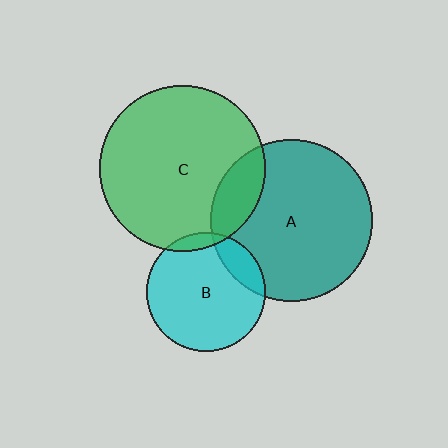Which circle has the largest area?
Circle C (green).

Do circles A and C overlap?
Yes.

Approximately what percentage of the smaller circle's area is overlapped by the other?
Approximately 15%.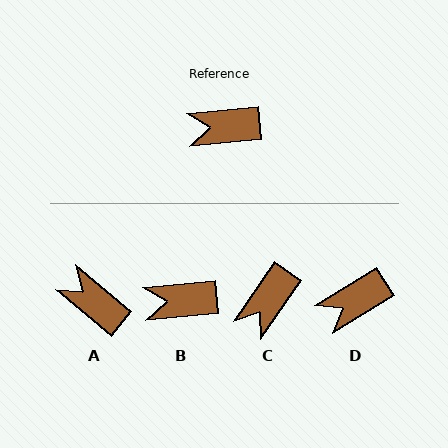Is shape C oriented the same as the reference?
No, it is off by about 50 degrees.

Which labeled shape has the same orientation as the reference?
B.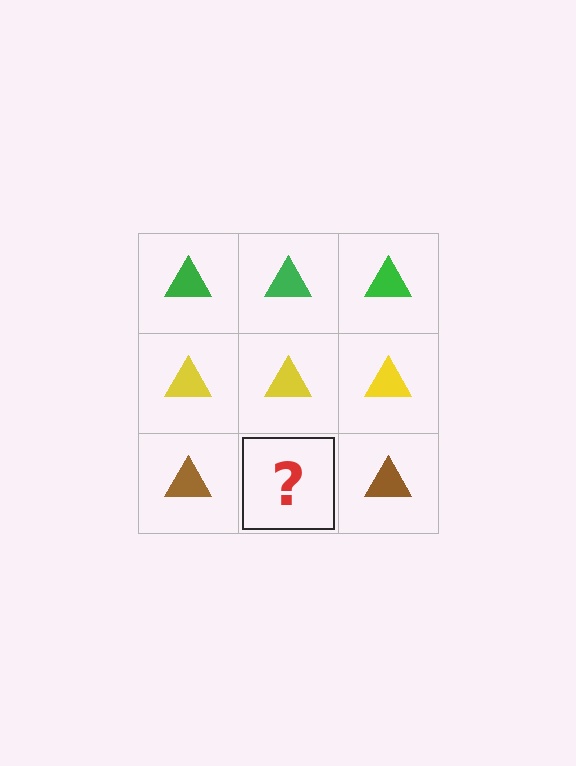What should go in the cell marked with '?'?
The missing cell should contain a brown triangle.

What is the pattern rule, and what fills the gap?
The rule is that each row has a consistent color. The gap should be filled with a brown triangle.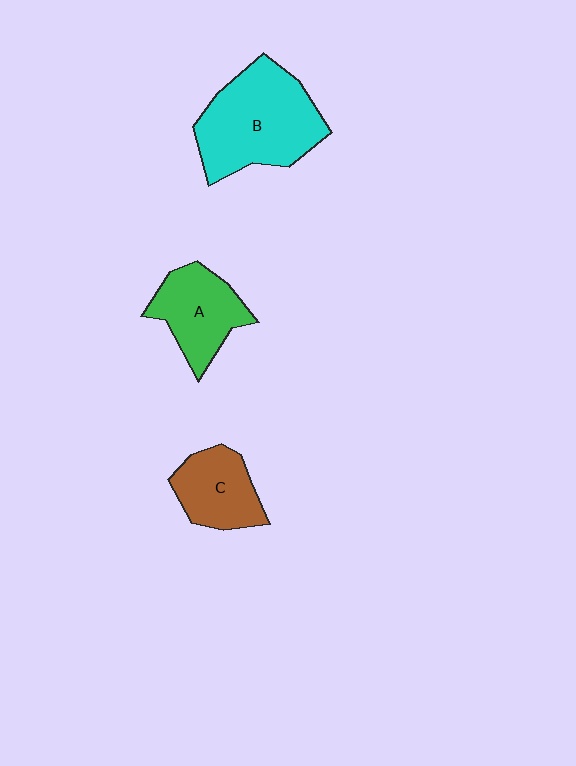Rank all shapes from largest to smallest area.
From largest to smallest: B (cyan), A (green), C (brown).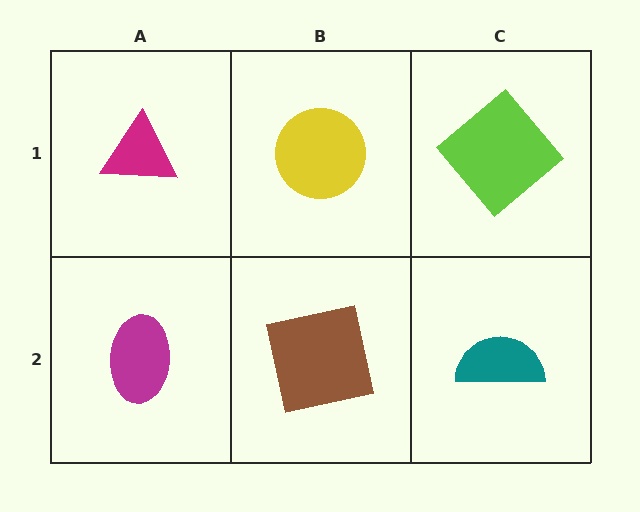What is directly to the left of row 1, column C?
A yellow circle.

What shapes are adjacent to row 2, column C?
A lime diamond (row 1, column C), a brown square (row 2, column B).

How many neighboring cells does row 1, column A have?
2.